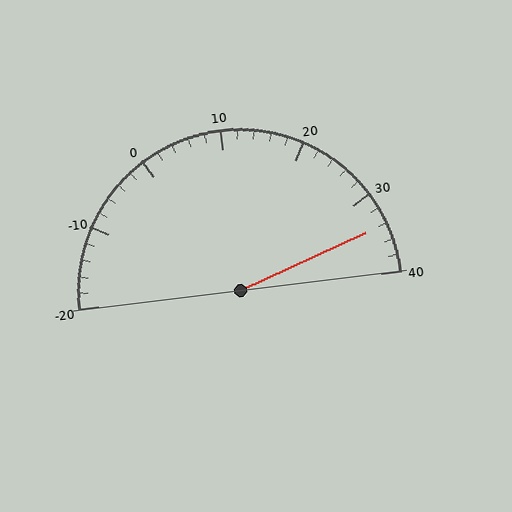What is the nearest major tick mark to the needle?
The nearest major tick mark is 30.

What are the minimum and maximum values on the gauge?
The gauge ranges from -20 to 40.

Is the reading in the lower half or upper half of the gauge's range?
The reading is in the upper half of the range (-20 to 40).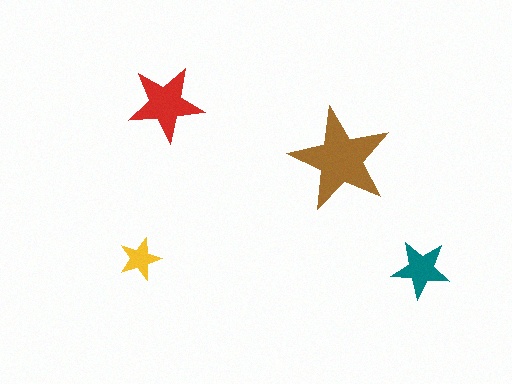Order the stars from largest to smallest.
the brown one, the red one, the teal one, the yellow one.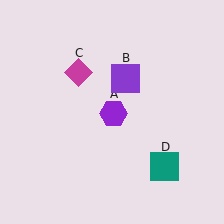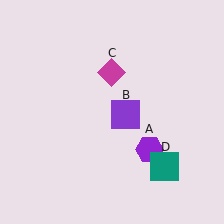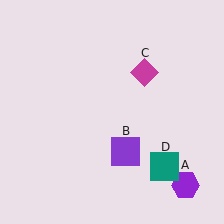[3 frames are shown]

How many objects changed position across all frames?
3 objects changed position: purple hexagon (object A), purple square (object B), magenta diamond (object C).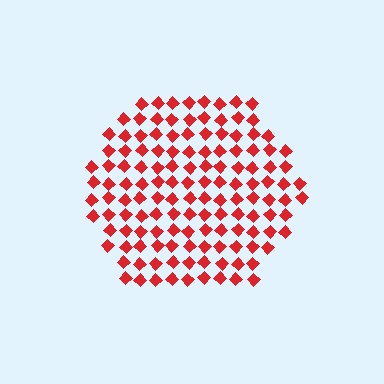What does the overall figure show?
The overall figure shows a hexagon.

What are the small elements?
The small elements are diamonds.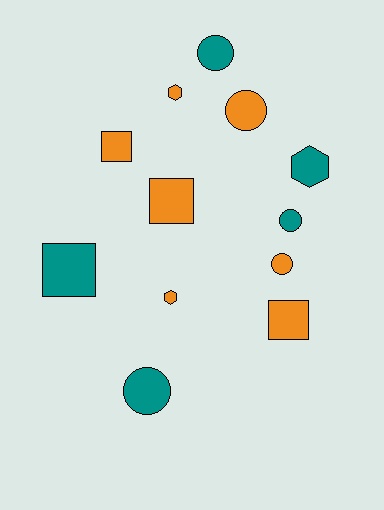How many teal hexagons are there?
There is 1 teal hexagon.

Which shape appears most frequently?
Circle, with 5 objects.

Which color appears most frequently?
Orange, with 7 objects.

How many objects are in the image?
There are 12 objects.